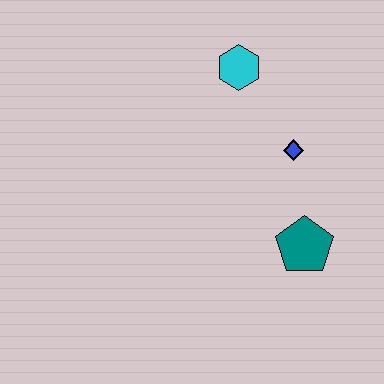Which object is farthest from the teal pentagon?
The cyan hexagon is farthest from the teal pentagon.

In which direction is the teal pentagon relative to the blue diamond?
The teal pentagon is below the blue diamond.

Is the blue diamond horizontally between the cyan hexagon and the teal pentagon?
Yes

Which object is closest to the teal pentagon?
The blue diamond is closest to the teal pentagon.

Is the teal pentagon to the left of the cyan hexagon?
No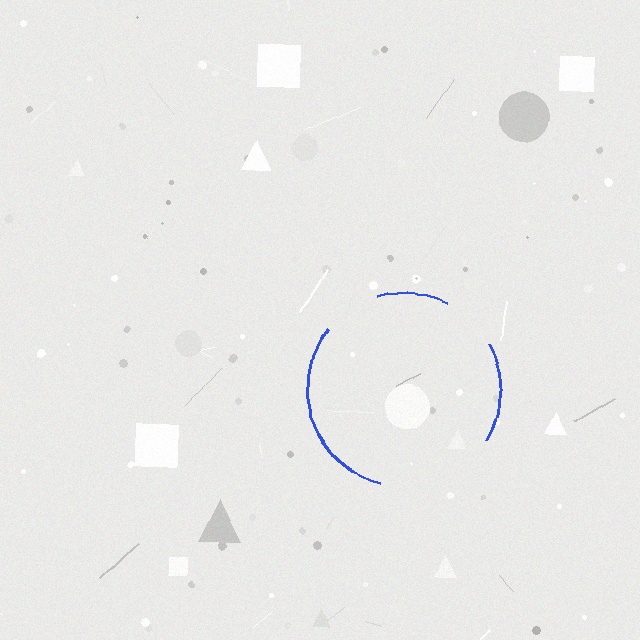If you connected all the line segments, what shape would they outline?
They would outline a circle.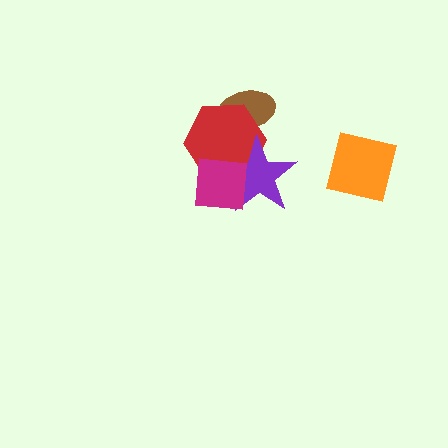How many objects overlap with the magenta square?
2 objects overlap with the magenta square.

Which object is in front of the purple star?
The magenta square is in front of the purple star.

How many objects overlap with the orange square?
0 objects overlap with the orange square.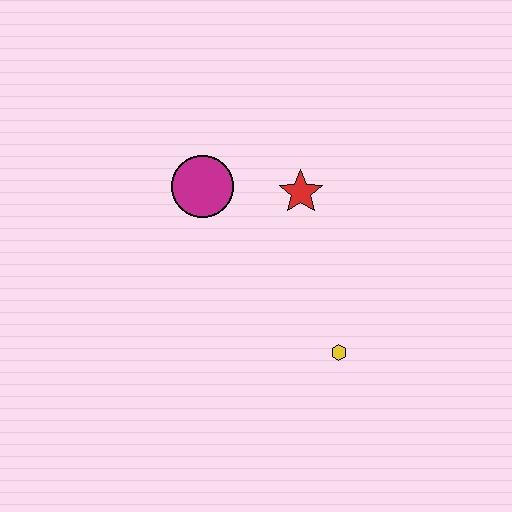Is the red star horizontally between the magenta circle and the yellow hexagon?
Yes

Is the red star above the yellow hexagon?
Yes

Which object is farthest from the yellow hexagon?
The magenta circle is farthest from the yellow hexagon.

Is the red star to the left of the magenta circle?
No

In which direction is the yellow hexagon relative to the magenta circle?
The yellow hexagon is below the magenta circle.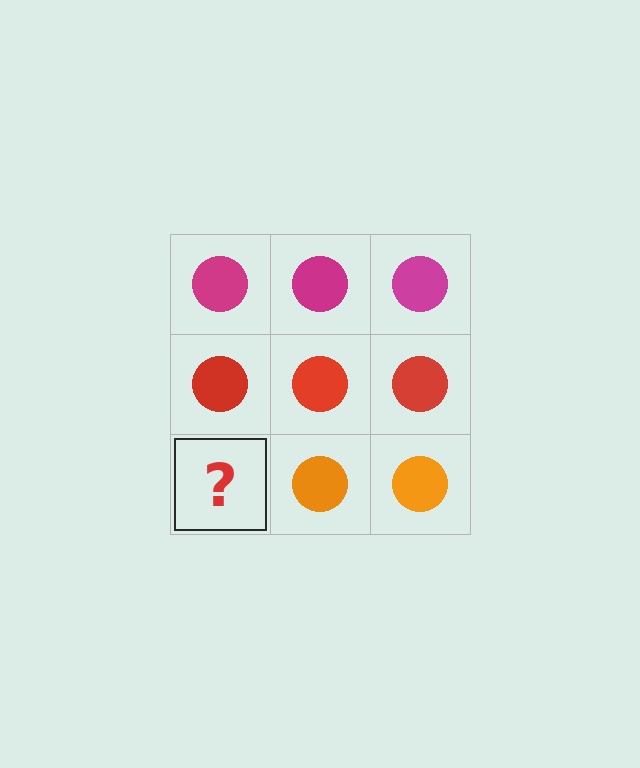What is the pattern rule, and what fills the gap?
The rule is that each row has a consistent color. The gap should be filled with an orange circle.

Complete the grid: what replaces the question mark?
The question mark should be replaced with an orange circle.